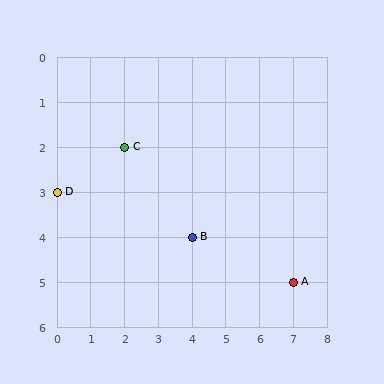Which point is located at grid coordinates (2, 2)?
Point C is at (2, 2).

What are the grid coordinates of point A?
Point A is at grid coordinates (7, 5).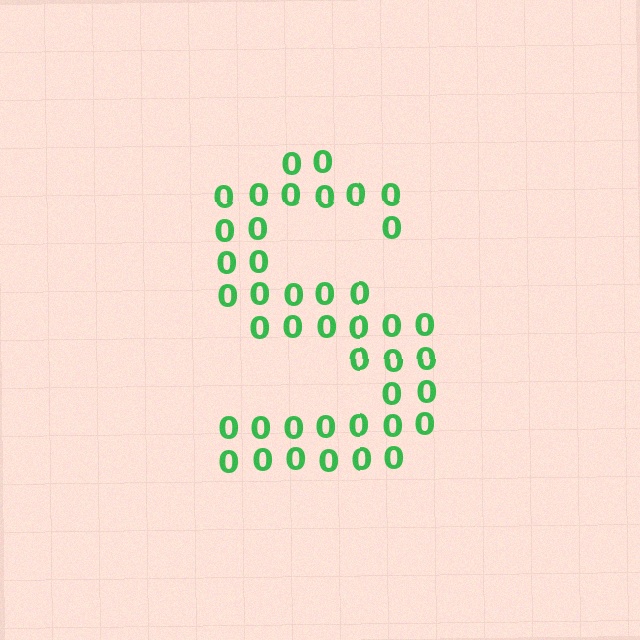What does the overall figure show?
The overall figure shows the letter S.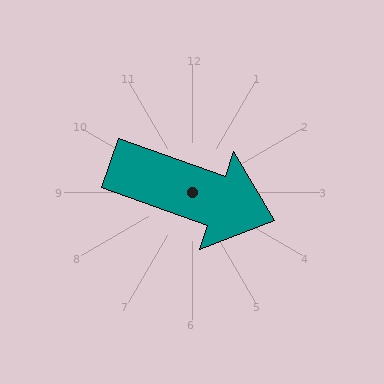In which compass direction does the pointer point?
East.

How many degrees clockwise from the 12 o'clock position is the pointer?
Approximately 109 degrees.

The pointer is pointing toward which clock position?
Roughly 4 o'clock.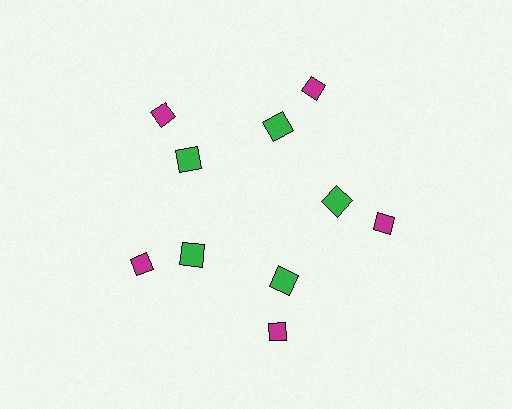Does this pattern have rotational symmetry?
Yes, this pattern has 5-fold rotational symmetry. It looks the same after rotating 72 degrees around the center.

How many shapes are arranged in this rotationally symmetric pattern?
There are 10 shapes, arranged in 5 groups of 2.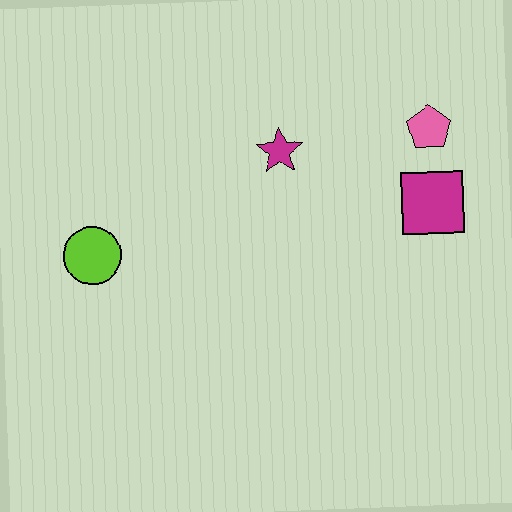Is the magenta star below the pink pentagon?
Yes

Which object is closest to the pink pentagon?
The magenta square is closest to the pink pentagon.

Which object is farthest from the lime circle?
The pink pentagon is farthest from the lime circle.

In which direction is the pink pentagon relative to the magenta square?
The pink pentagon is above the magenta square.